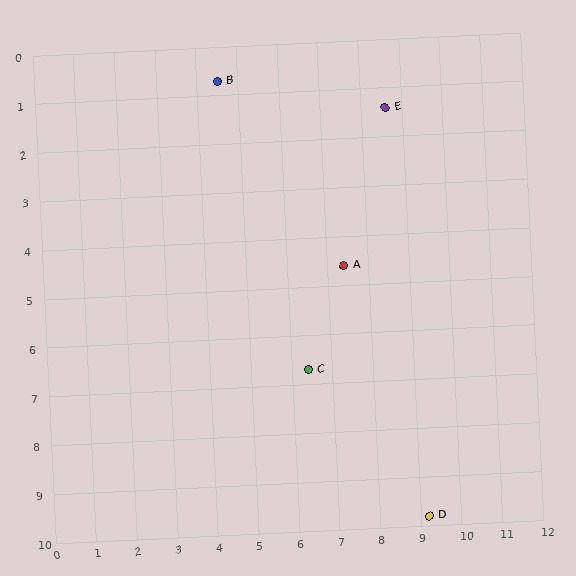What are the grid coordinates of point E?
Point E is at approximately (8.6, 1.4).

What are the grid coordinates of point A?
Point A is at approximately (7.4, 4.6).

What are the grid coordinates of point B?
Point B is at approximately (4.5, 0.7).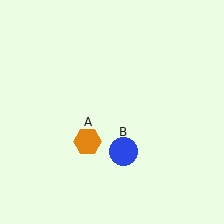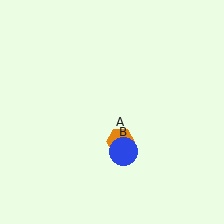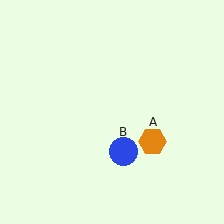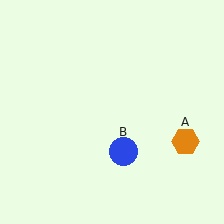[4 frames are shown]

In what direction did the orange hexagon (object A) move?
The orange hexagon (object A) moved right.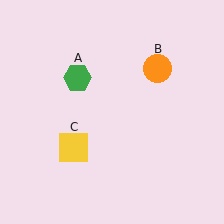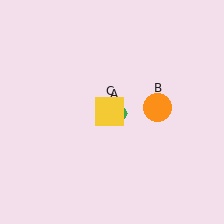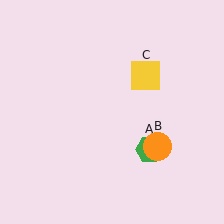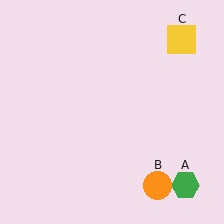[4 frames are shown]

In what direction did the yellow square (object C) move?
The yellow square (object C) moved up and to the right.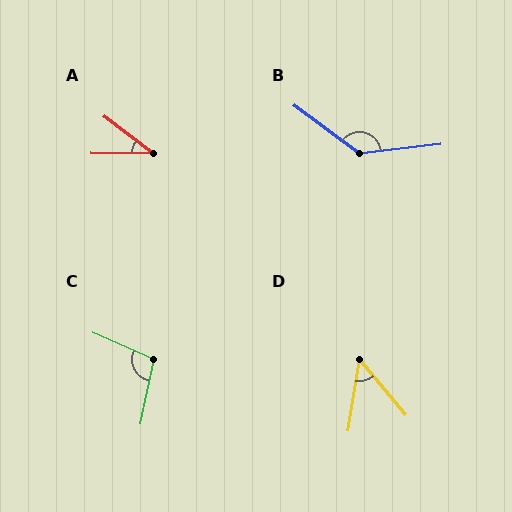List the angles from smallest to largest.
A (37°), D (49°), C (102°), B (137°).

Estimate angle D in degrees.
Approximately 49 degrees.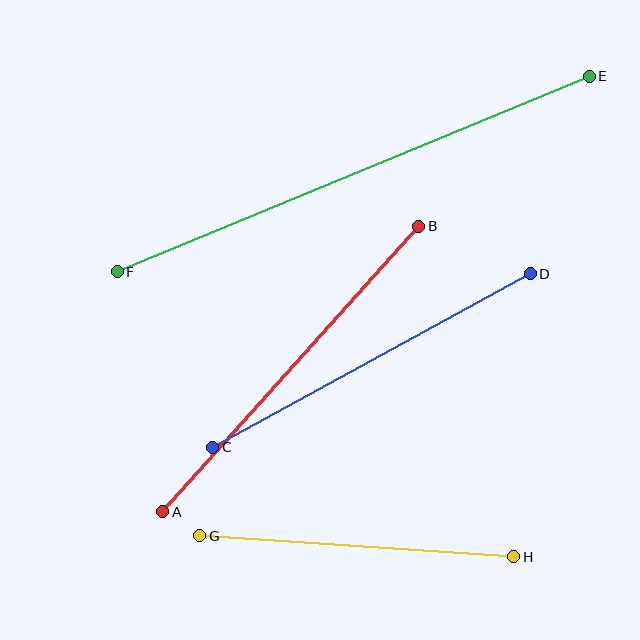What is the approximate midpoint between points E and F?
The midpoint is at approximately (353, 174) pixels.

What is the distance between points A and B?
The distance is approximately 383 pixels.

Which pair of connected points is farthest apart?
Points E and F are farthest apart.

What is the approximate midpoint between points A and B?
The midpoint is at approximately (291, 369) pixels.